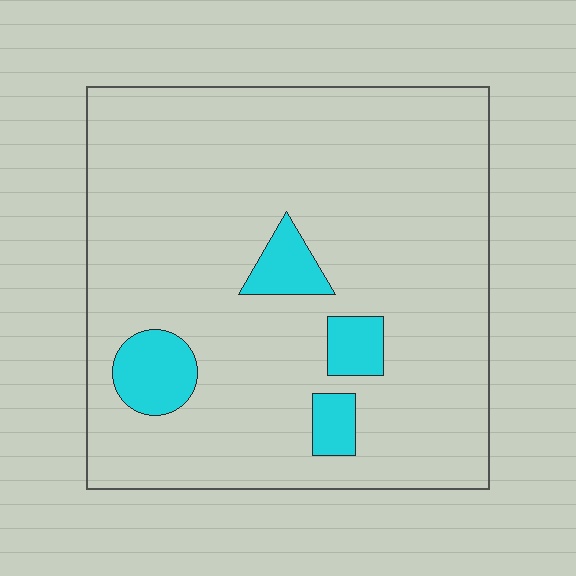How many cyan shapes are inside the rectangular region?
4.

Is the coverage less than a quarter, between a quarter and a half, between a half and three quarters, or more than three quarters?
Less than a quarter.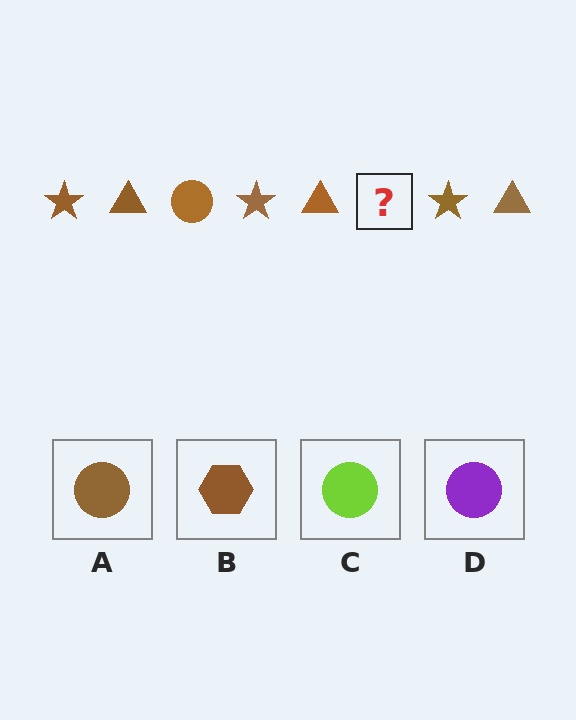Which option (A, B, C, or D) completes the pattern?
A.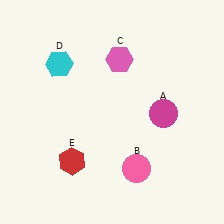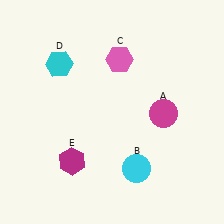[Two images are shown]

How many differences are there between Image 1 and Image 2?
There are 2 differences between the two images.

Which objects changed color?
B changed from pink to cyan. E changed from red to magenta.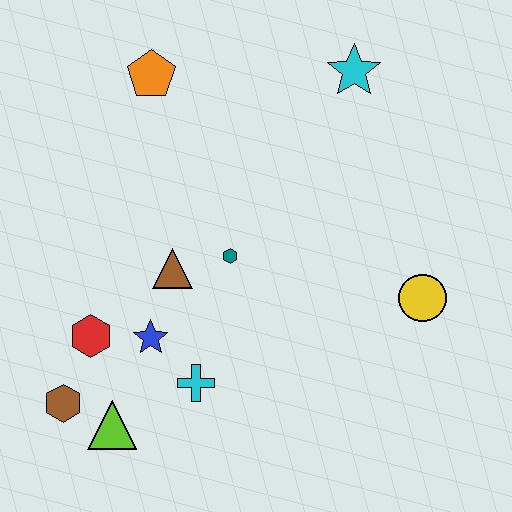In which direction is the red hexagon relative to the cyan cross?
The red hexagon is to the left of the cyan cross.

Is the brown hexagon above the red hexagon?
No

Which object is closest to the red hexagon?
The blue star is closest to the red hexagon.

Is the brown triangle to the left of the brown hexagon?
No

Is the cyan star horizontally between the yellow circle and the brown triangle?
Yes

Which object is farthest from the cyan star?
The brown hexagon is farthest from the cyan star.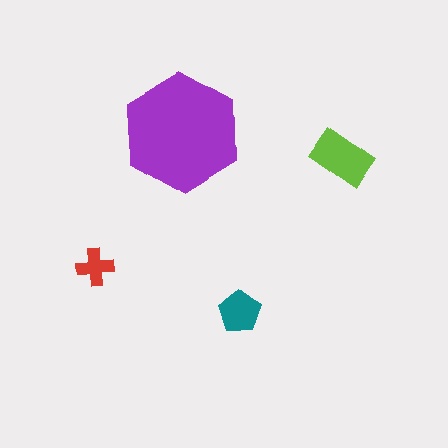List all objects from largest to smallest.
The purple hexagon, the lime rectangle, the teal pentagon, the red cross.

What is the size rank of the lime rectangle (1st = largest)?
2nd.